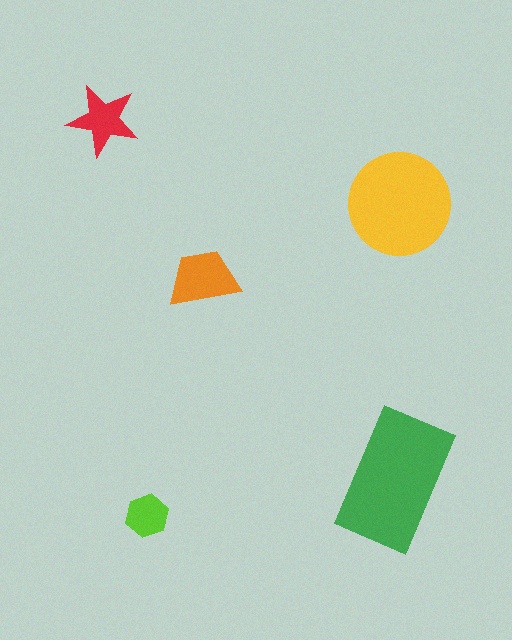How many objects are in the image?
There are 5 objects in the image.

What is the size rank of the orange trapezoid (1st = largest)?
3rd.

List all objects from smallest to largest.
The lime hexagon, the red star, the orange trapezoid, the yellow circle, the green rectangle.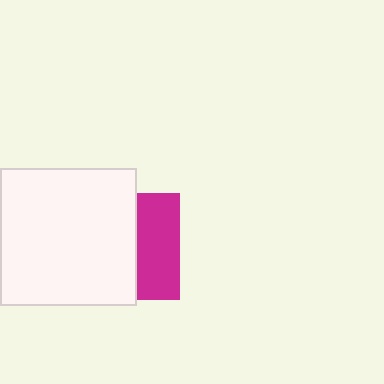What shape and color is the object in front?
The object in front is a white square.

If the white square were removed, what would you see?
You would see the complete magenta square.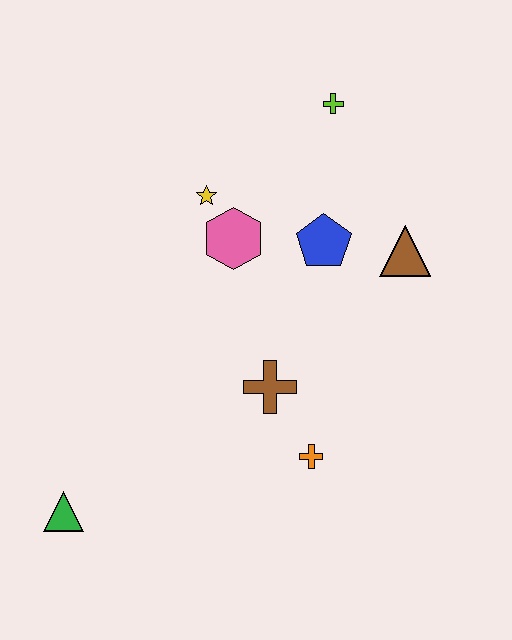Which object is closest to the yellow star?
The pink hexagon is closest to the yellow star.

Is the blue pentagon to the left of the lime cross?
Yes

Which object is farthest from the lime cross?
The green triangle is farthest from the lime cross.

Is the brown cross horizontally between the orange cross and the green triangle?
Yes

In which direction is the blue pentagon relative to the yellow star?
The blue pentagon is to the right of the yellow star.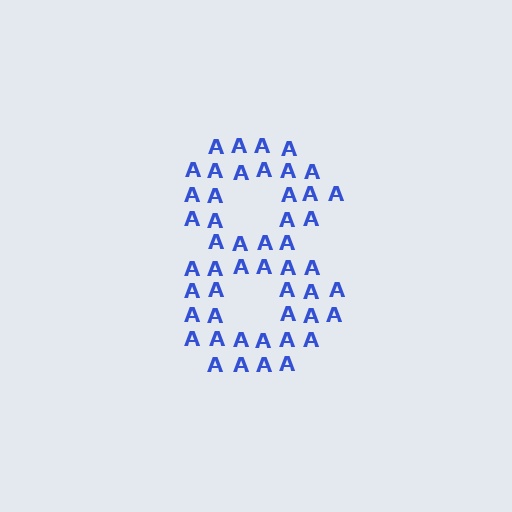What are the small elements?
The small elements are letter A's.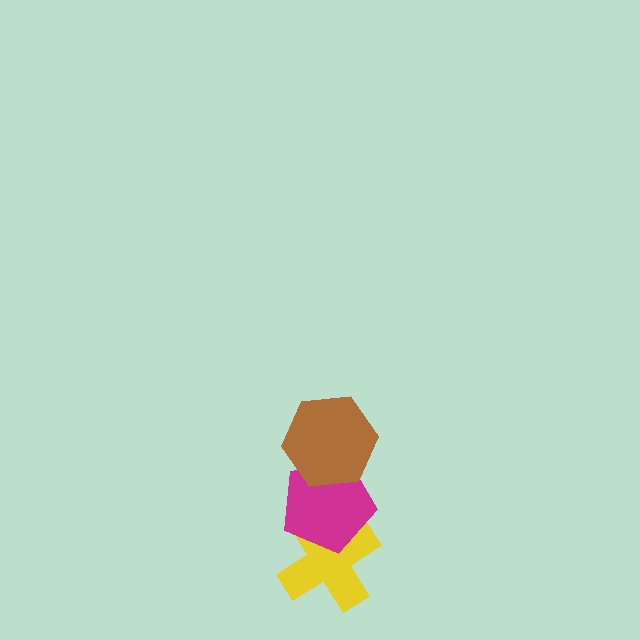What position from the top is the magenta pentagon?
The magenta pentagon is 2nd from the top.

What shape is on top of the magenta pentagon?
The brown hexagon is on top of the magenta pentagon.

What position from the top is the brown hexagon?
The brown hexagon is 1st from the top.